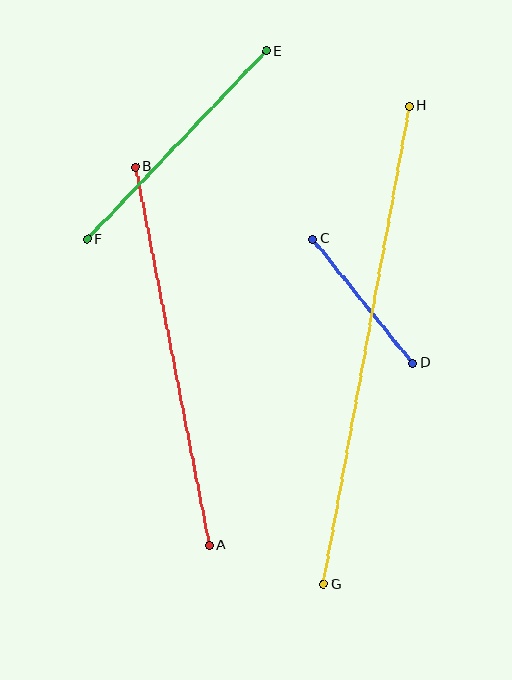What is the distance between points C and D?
The distance is approximately 159 pixels.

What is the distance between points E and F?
The distance is approximately 260 pixels.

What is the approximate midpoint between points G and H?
The midpoint is at approximately (366, 345) pixels.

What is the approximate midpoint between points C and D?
The midpoint is at approximately (363, 301) pixels.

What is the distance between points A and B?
The distance is approximately 386 pixels.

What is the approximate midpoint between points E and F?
The midpoint is at approximately (177, 145) pixels.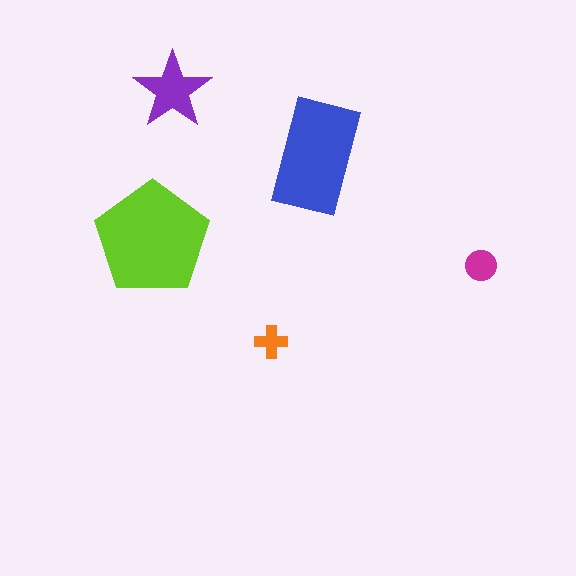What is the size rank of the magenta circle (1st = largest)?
4th.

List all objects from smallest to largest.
The orange cross, the magenta circle, the purple star, the blue rectangle, the lime pentagon.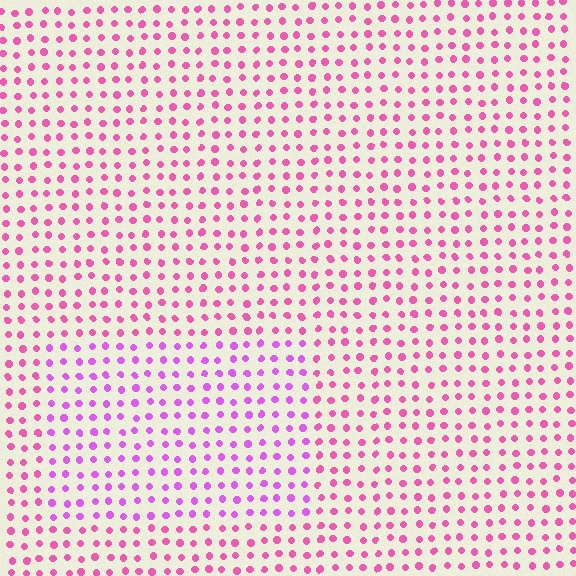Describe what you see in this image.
The image is filled with small pink elements in a uniform arrangement. A rectangle-shaped region is visible where the elements are tinted to a slightly different hue, forming a subtle color boundary.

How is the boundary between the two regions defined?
The boundary is defined purely by a slight shift in hue (about 30 degrees). Spacing, size, and orientation are identical on both sides.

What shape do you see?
I see a rectangle.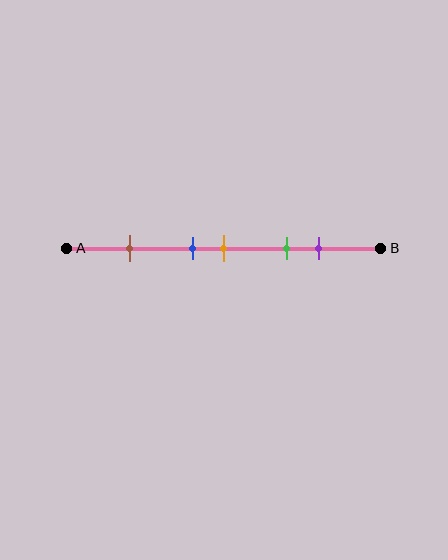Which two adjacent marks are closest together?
The blue and orange marks are the closest adjacent pair.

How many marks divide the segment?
There are 5 marks dividing the segment.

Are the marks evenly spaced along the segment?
No, the marks are not evenly spaced.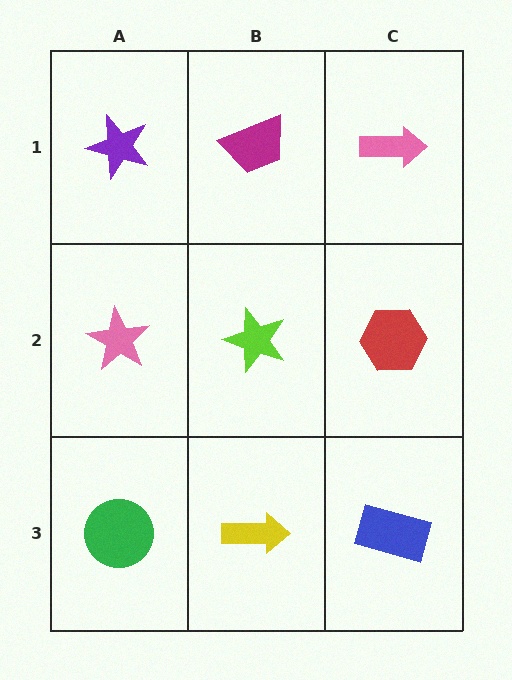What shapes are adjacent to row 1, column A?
A pink star (row 2, column A), a magenta trapezoid (row 1, column B).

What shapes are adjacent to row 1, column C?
A red hexagon (row 2, column C), a magenta trapezoid (row 1, column B).